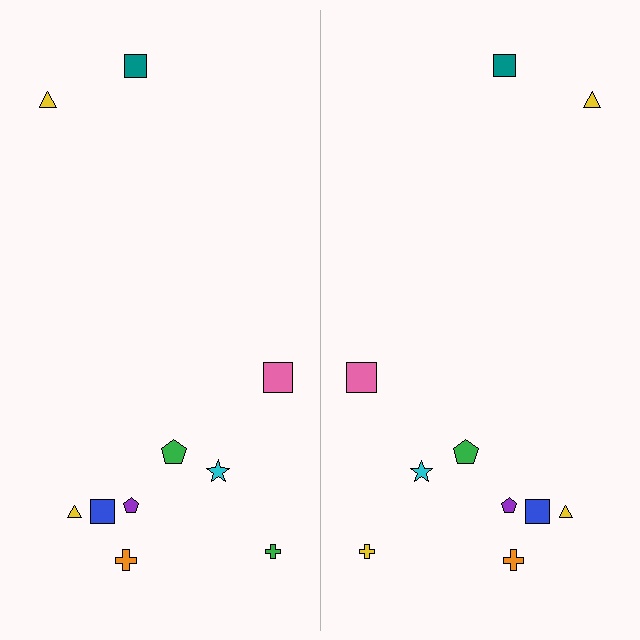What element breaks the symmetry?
The yellow cross on the right side breaks the symmetry — its mirror counterpart is green.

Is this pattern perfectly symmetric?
No, the pattern is not perfectly symmetric. The yellow cross on the right side breaks the symmetry — its mirror counterpart is green.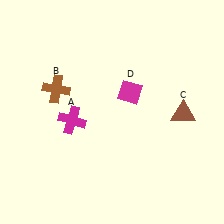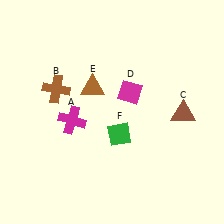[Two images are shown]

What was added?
A brown triangle (E), a green diamond (F) were added in Image 2.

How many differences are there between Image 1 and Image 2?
There are 2 differences between the two images.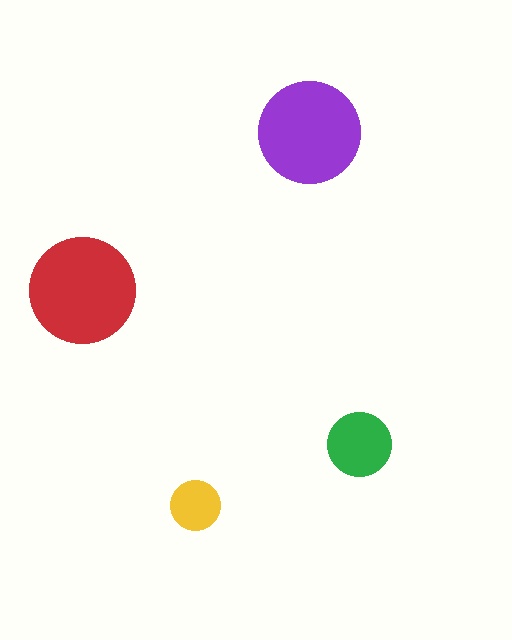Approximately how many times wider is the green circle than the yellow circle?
About 1.5 times wider.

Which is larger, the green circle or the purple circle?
The purple one.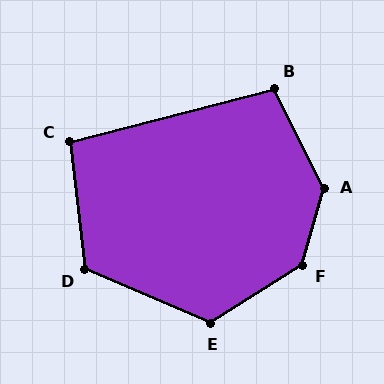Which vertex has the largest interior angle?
F, at approximately 138 degrees.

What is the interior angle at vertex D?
Approximately 120 degrees (obtuse).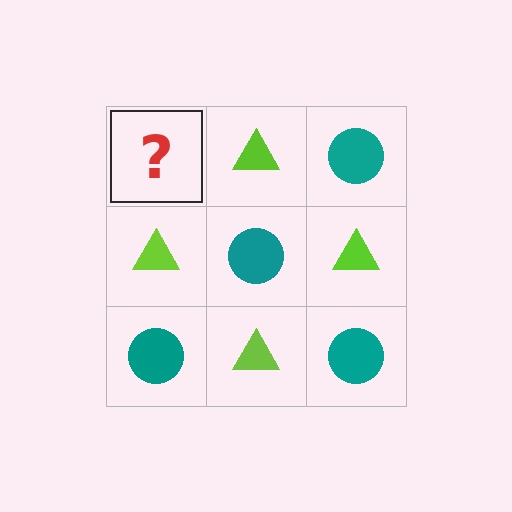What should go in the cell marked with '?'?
The missing cell should contain a teal circle.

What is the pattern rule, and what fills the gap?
The rule is that it alternates teal circle and lime triangle in a checkerboard pattern. The gap should be filled with a teal circle.